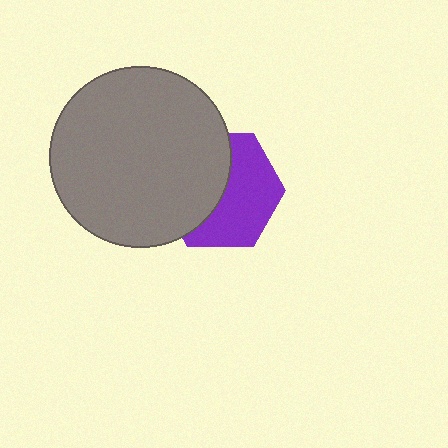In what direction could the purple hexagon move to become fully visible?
The purple hexagon could move right. That would shift it out from behind the gray circle entirely.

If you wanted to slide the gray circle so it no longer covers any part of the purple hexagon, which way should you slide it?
Slide it left — that is the most direct way to separate the two shapes.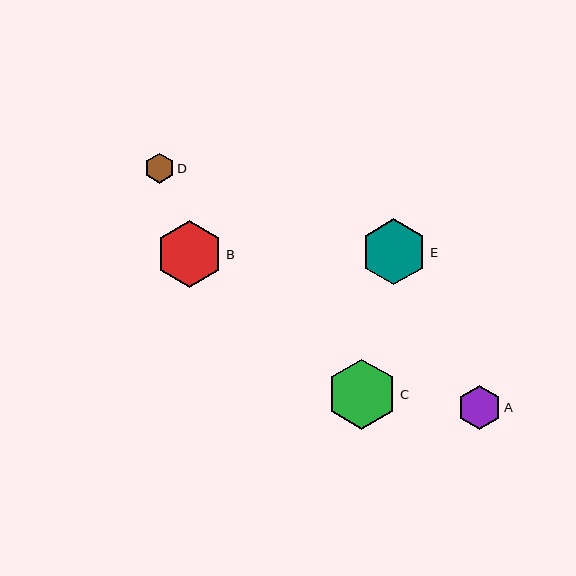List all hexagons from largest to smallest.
From largest to smallest: C, B, E, A, D.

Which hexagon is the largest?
Hexagon C is the largest with a size of approximately 70 pixels.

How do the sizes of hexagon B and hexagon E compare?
Hexagon B and hexagon E are approximately the same size.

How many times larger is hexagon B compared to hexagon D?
Hexagon B is approximately 2.2 times the size of hexagon D.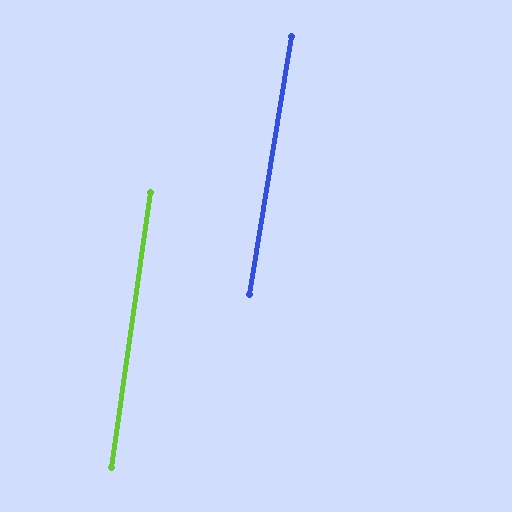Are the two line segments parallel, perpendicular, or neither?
Parallel — their directions differ by only 1.3°.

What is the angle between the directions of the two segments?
Approximately 1 degree.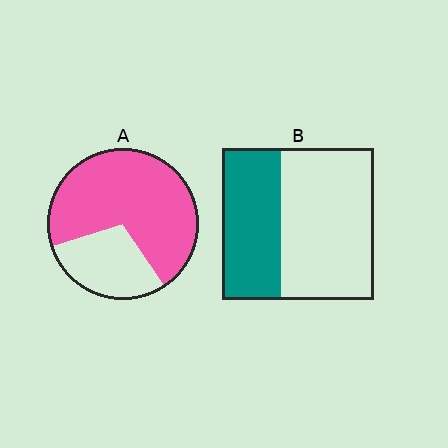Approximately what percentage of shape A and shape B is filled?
A is approximately 70% and B is approximately 40%.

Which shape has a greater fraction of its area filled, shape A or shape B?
Shape A.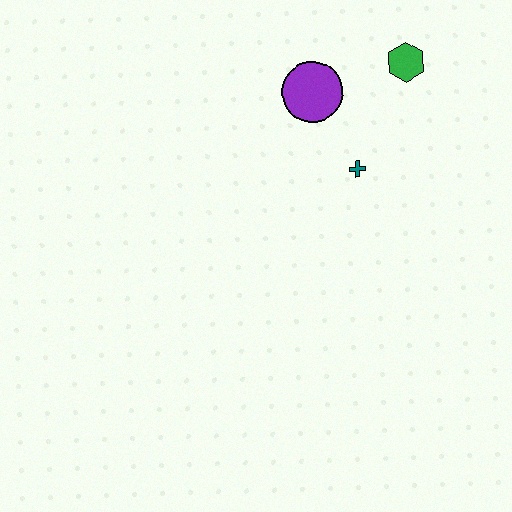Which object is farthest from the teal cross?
The green hexagon is farthest from the teal cross.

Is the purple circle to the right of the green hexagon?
No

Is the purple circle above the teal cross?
Yes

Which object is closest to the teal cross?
The purple circle is closest to the teal cross.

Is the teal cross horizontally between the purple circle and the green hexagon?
Yes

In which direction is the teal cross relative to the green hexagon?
The teal cross is below the green hexagon.